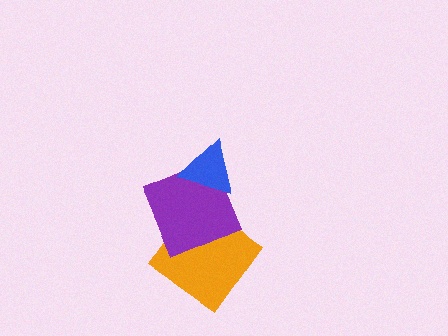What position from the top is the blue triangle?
The blue triangle is 1st from the top.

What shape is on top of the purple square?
The blue triangle is on top of the purple square.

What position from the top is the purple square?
The purple square is 2nd from the top.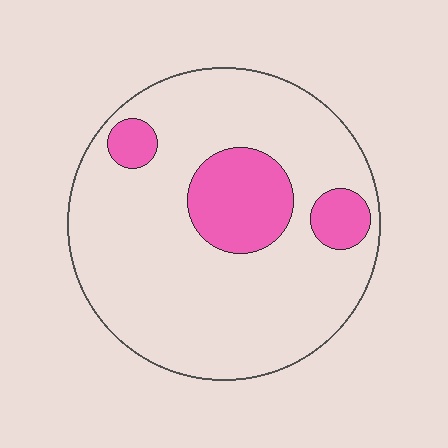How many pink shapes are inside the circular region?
3.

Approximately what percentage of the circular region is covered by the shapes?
Approximately 20%.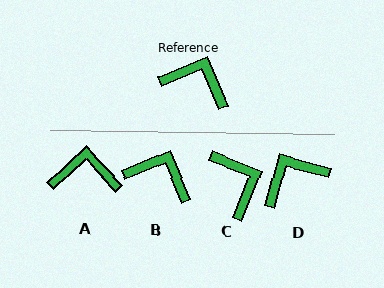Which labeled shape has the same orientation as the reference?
B.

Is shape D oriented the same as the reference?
No, it is off by about 52 degrees.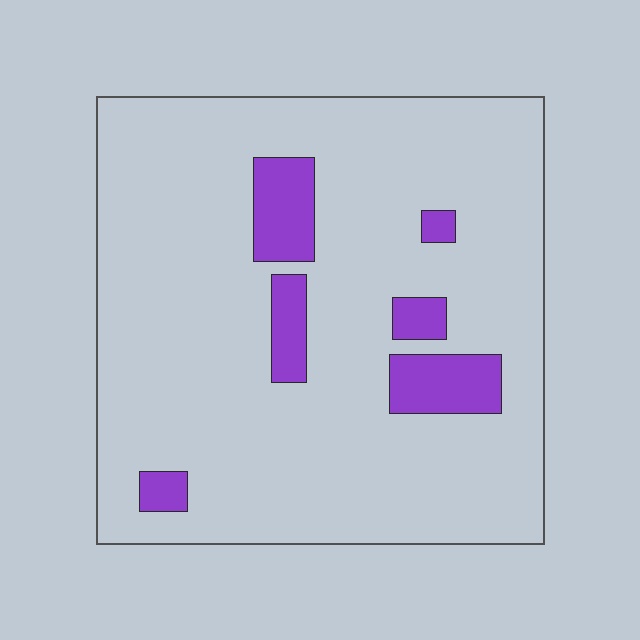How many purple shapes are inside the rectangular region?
6.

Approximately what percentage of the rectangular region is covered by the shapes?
Approximately 10%.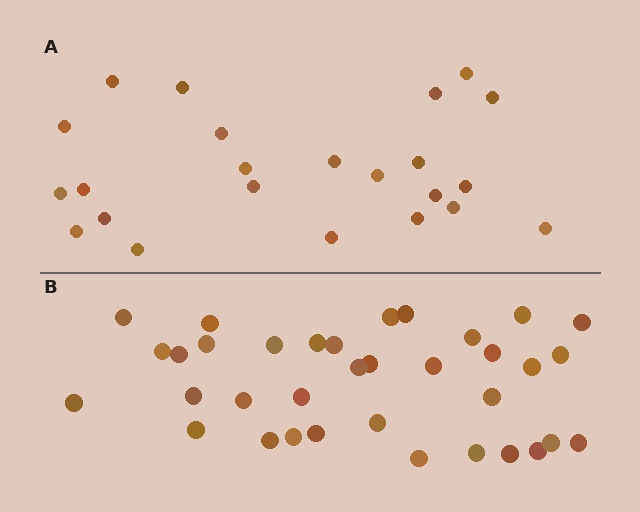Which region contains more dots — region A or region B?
Region B (the bottom region) has more dots.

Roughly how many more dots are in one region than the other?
Region B has roughly 12 or so more dots than region A.